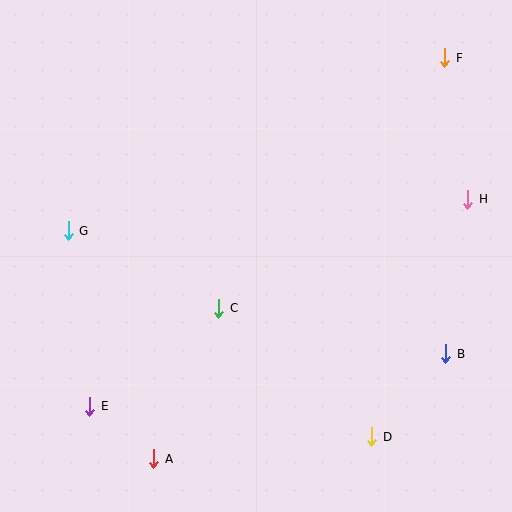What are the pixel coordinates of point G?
Point G is at (68, 231).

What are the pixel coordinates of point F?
Point F is at (445, 58).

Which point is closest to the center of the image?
Point C at (219, 308) is closest to the center.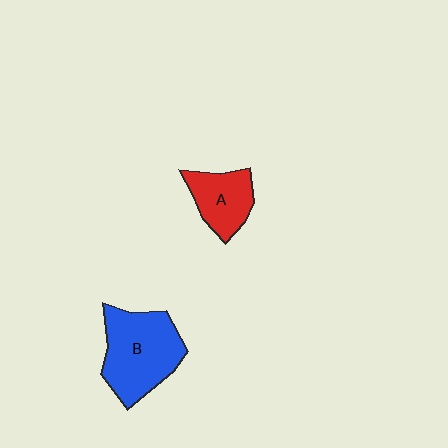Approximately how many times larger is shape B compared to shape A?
Approximately 1.7 times.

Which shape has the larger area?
Shape B (blue).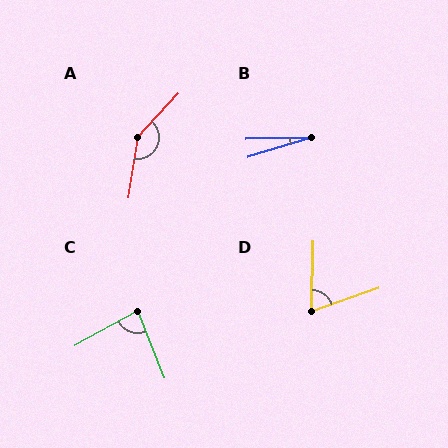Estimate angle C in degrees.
Approximately 82 degrees.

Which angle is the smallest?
B, at approximately 15 degrees.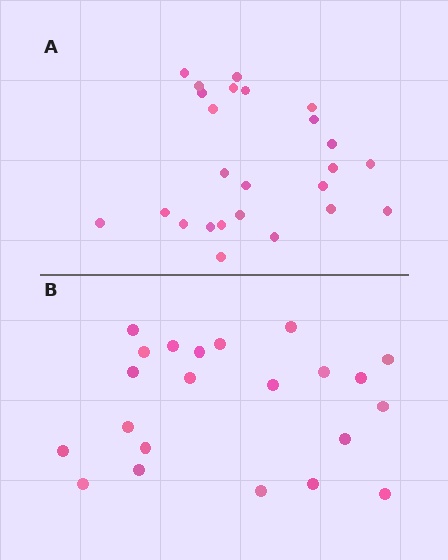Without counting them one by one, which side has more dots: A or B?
Region A (the top region) has more dots.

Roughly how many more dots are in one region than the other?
Region A has just a few more — roughly 2 or 3 more dots than region B.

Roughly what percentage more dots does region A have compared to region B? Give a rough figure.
About 15% more.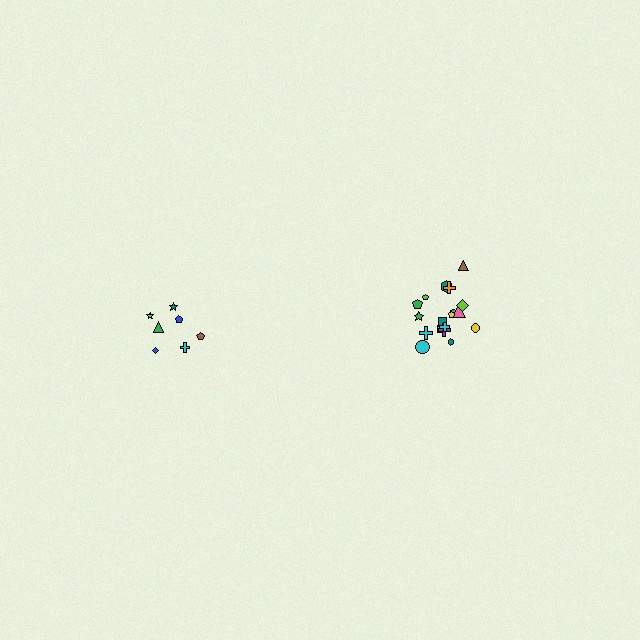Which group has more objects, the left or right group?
The right group.